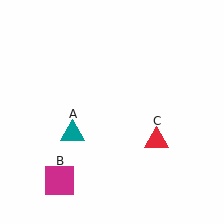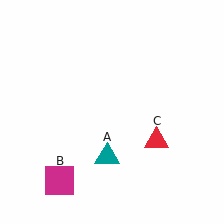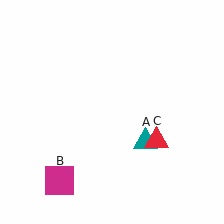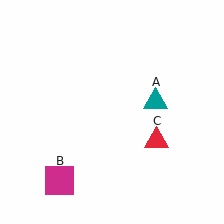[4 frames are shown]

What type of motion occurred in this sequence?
The teal triangle (object A) rotated counterclockwise around the center of the scene.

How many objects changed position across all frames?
1 object changed position: teal triangle (object A).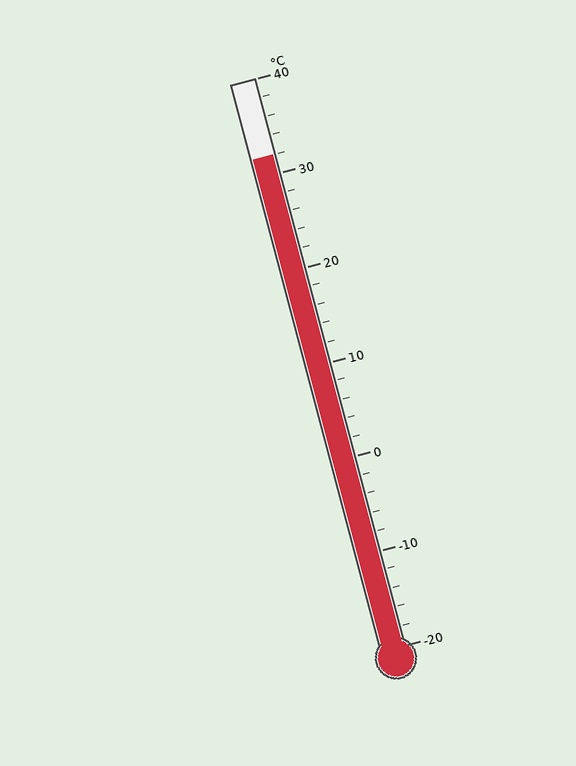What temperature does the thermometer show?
The thermometer shows approximately 32°C.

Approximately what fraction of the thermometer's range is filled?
The thermometer is filled to approximately 85% of its range.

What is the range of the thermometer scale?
The thermometer scale ranges from -20°C to 40°C.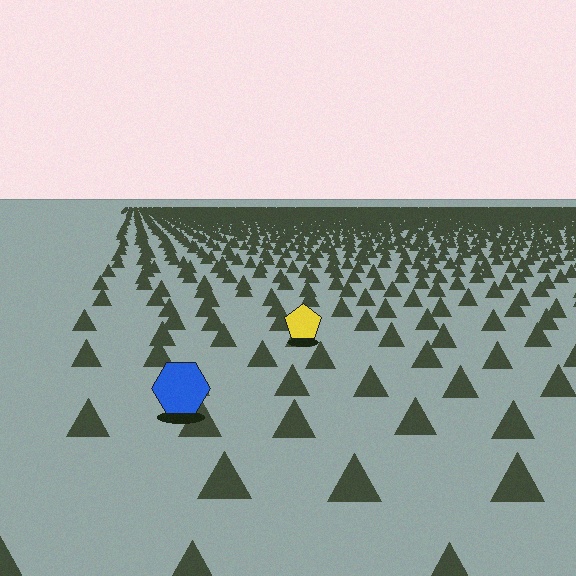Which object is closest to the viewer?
The blue hexagon is closest. The texture marks near it are larger and more spread out.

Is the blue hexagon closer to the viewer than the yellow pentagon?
Yes. The blue hexagon is closer — you can tell from the texture gradient: the ground texture is coarser near it.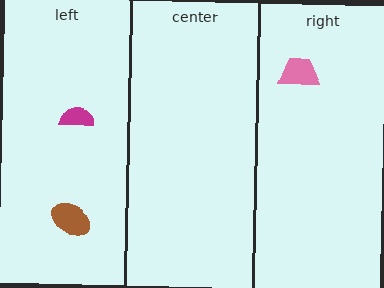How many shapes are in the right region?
1.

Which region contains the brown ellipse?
The left region.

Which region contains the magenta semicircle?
The left region.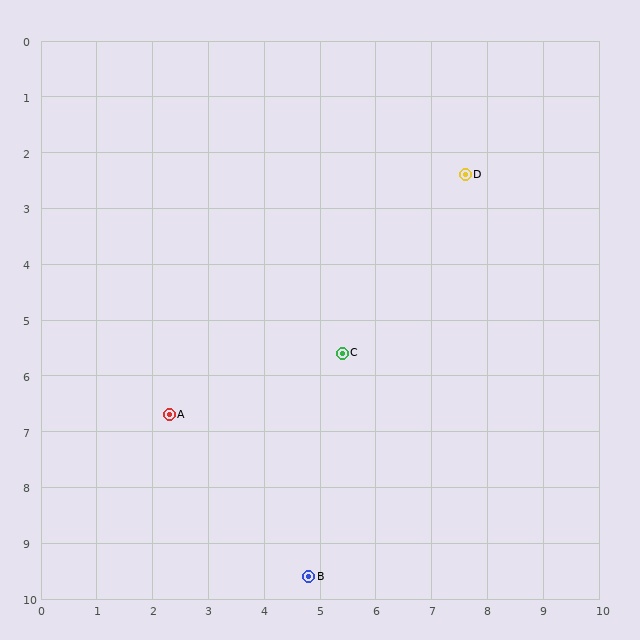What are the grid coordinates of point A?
Point A is at approximately (2.3, 6.7).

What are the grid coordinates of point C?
Point C is at approximately (5.4, 5.6).